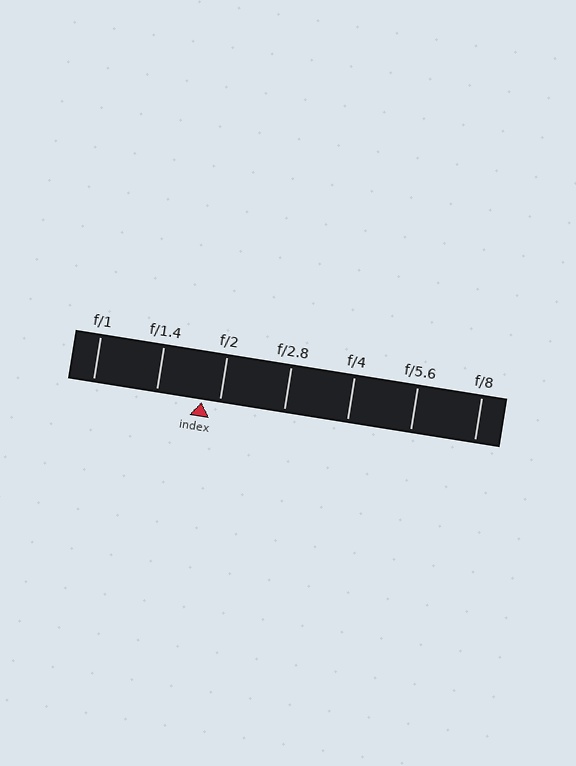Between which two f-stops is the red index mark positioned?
The index mark is between f/1.4 and f/2.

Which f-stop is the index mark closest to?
The index mark is closest to f/2.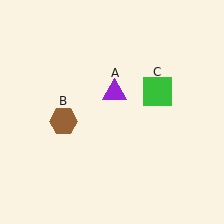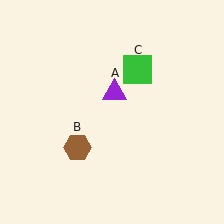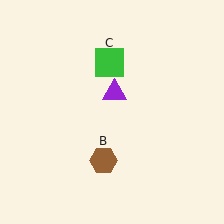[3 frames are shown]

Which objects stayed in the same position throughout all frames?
Purple triangle (object A) remained stationary.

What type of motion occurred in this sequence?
The brown hexagon (object B), green square (object C) rotated counterclockwise around the center of the scene.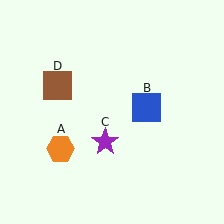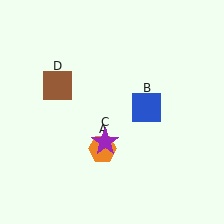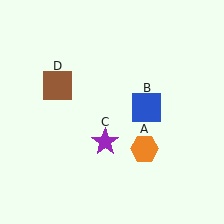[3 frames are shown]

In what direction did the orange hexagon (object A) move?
The orange hexagon (object A) moved right.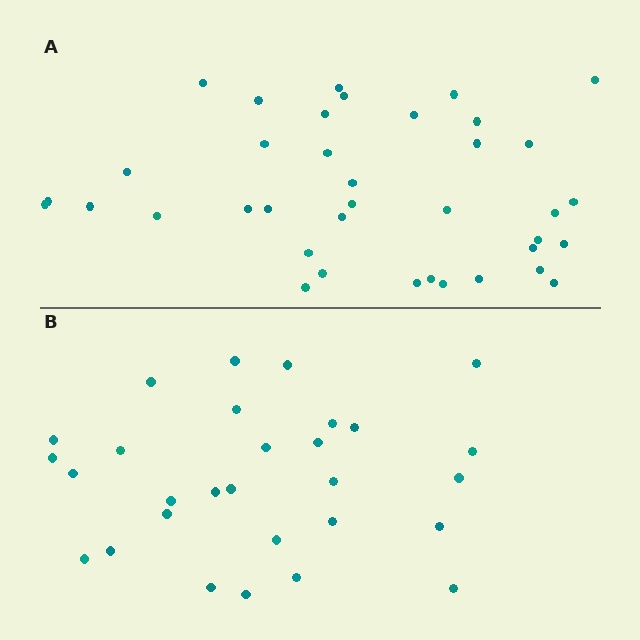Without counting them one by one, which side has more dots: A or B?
Region A (the top region) has more dots.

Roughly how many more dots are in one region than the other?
Region A has roughly 8 or so more dots than region B.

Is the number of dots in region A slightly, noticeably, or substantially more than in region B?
Region A has noticeably more, but not dramatically so. The ratio is roughly 1.3 to 1.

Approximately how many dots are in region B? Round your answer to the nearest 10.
About 30 dots. (The exact count is 29, which rounds to 30.)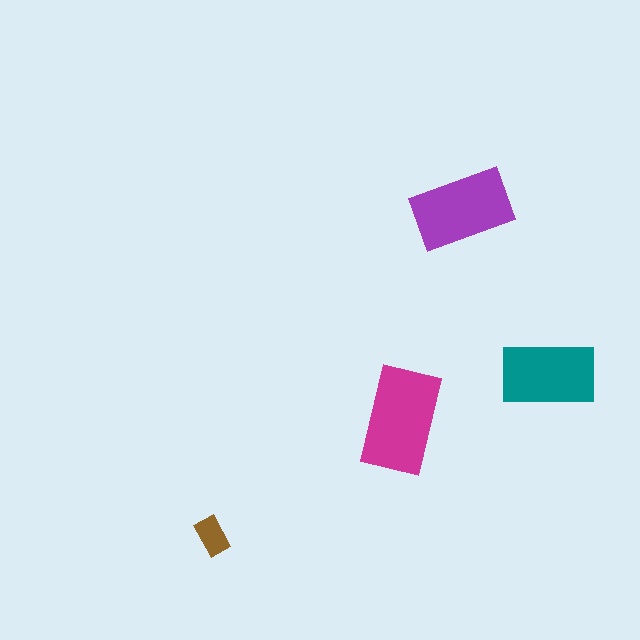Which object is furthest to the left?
The brown rectangle is leftmost.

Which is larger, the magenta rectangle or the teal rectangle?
The magenta one.